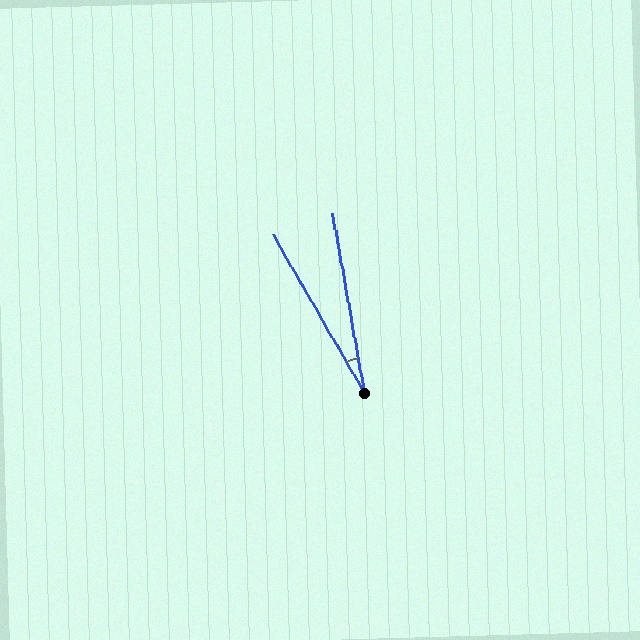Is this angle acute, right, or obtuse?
It is acute.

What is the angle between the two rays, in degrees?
Approximately 20 degrees.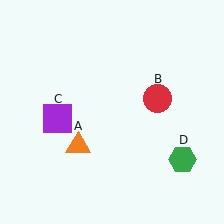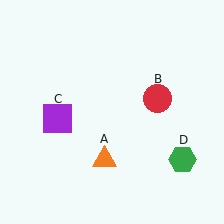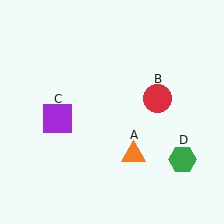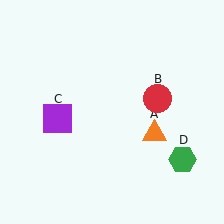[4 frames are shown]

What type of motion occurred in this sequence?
The orange triangle (object A) rotated counterclockwise around the center of the scene.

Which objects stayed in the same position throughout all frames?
Red circle (object B) and purple square (object C) and green hexagon (object D) remained stationary.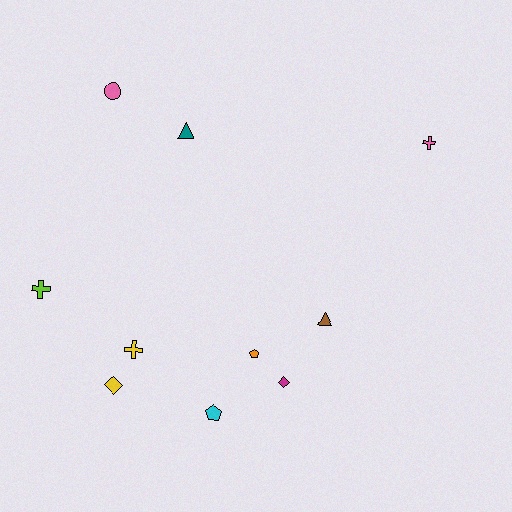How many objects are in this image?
There are 10 objects.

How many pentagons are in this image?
There are 2 pentagons.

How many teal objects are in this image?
There is 1 teal object.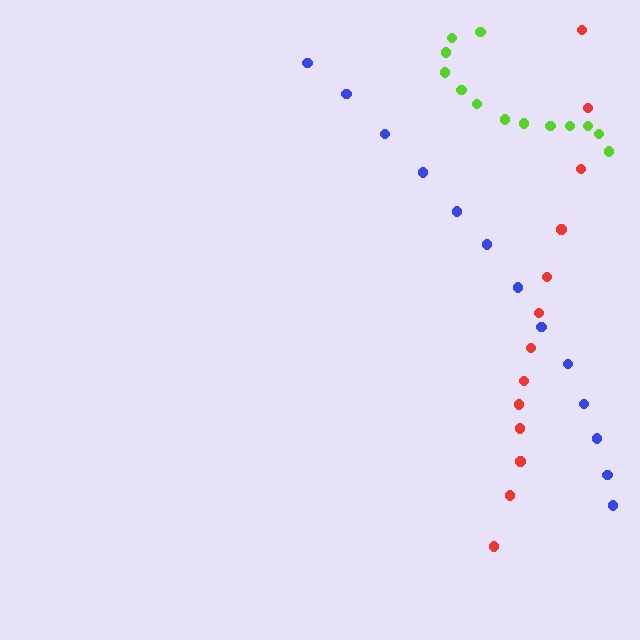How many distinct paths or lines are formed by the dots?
There are 3 distinct paths.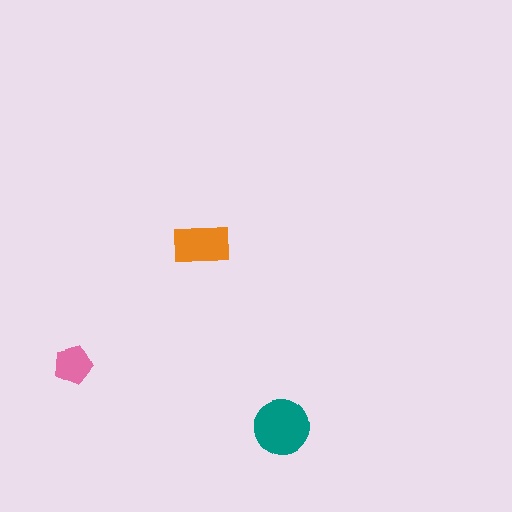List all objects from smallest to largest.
The pink pentagon, the orange rectangle, the teal circle.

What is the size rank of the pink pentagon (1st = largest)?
3rd.